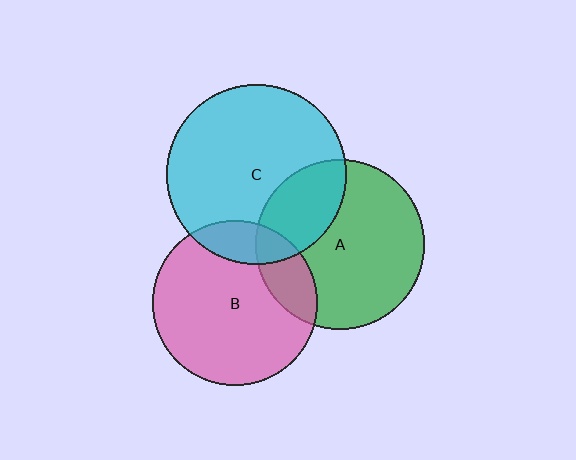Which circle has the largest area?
Circle C (cyan).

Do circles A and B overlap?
Yes.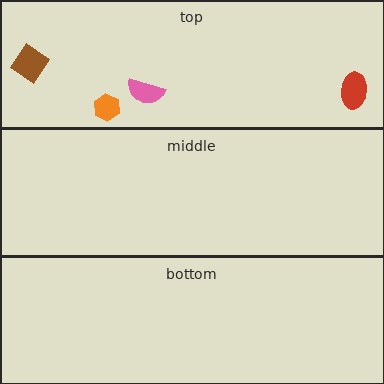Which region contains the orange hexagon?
The top region.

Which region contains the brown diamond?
The top region.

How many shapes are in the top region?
4.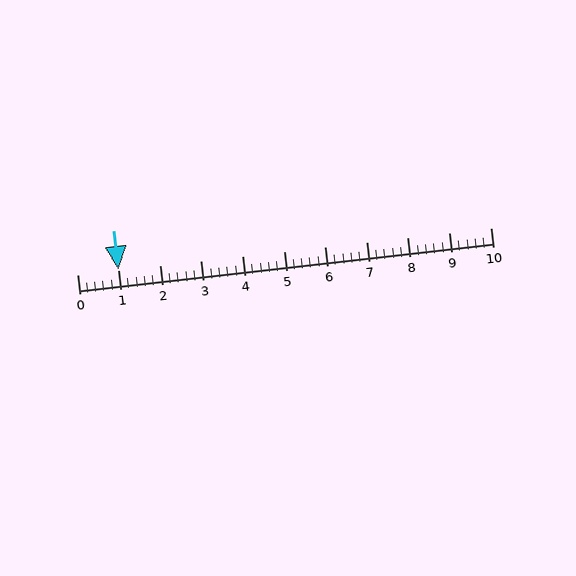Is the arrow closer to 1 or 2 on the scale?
The arrow is closer to 1.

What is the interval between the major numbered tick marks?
The major tick marks are spaced 1 units apart.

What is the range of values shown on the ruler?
The ruler shows values from 0 to 10.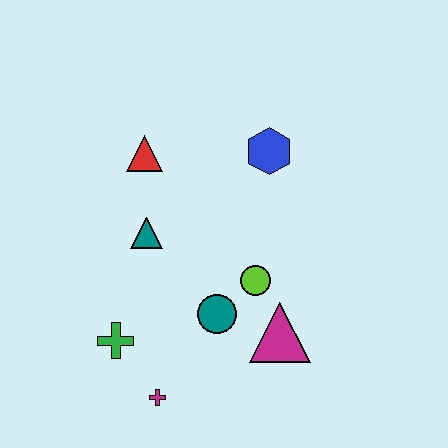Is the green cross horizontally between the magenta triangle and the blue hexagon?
No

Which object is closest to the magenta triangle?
The lime circle is closest to the magenta triangle.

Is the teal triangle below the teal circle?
No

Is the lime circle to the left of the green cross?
No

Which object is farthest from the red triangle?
The magenta cross is farthest from the red triangle.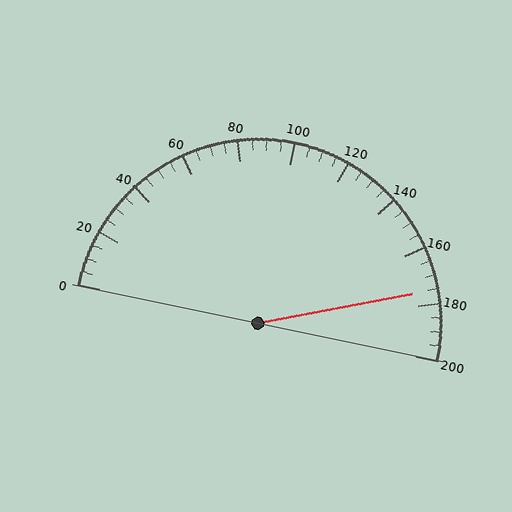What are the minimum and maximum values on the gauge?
The gauge ranges from 0 to 200.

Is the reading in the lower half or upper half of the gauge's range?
The reading is in the upper half of the range (0 to 200).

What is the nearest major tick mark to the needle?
The nearest major tick mark is 180.